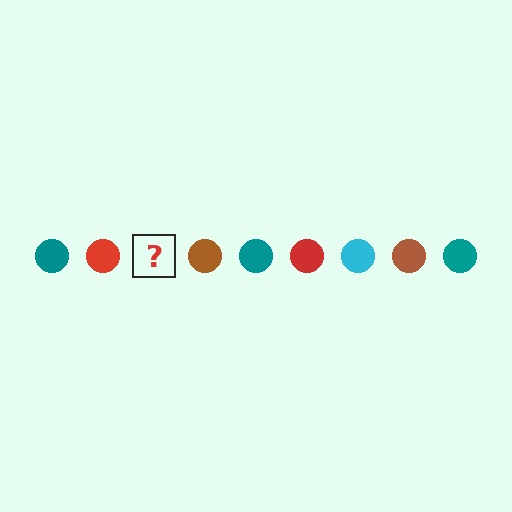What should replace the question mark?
The question mark should be replaced with a cyan circle.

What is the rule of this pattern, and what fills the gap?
The rule is that the pattern cycles through teal, red, cyan, brown circles. The gap should be filled with a cyan circle.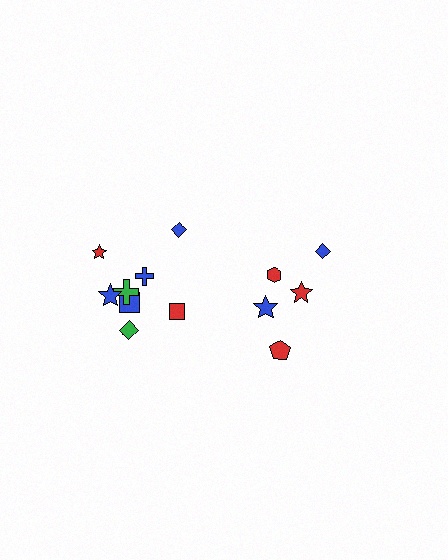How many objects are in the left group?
There are 8 objects.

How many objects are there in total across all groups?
There are 13 objects.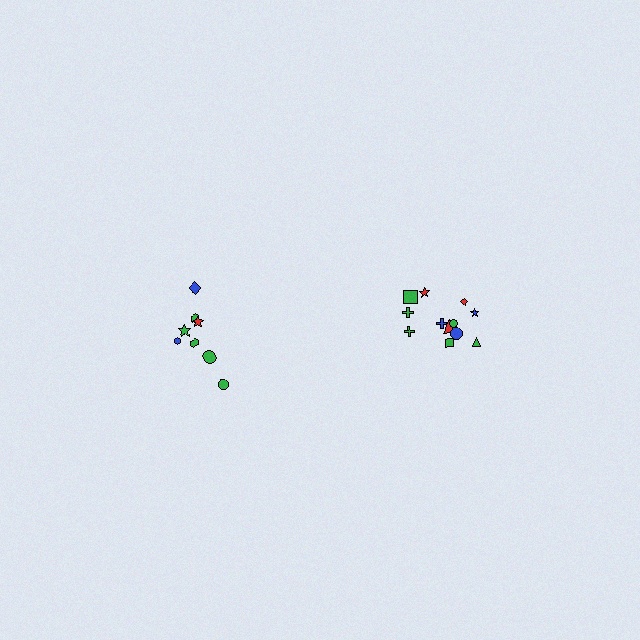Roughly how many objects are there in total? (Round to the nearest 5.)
Roughly 20 objects in total.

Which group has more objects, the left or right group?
The right group.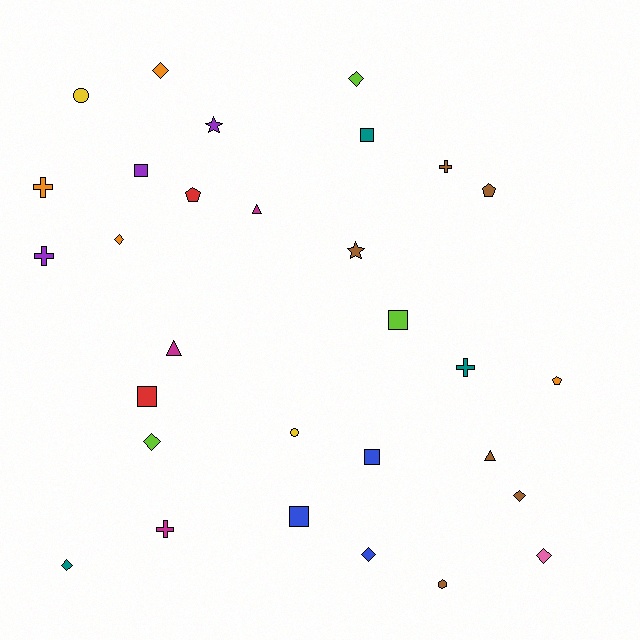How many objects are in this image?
There are 30 objects.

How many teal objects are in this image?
There are 3 teal objects.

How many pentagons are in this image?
There are 3 pentagons.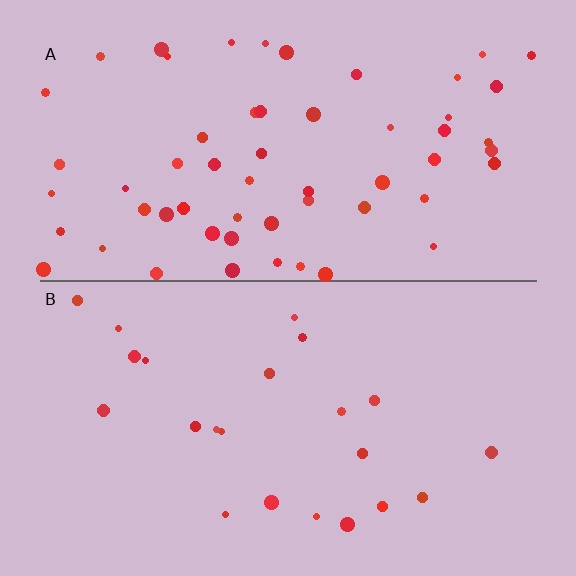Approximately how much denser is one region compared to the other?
Approximately 2.6× — region A over region B.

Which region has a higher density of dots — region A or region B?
A (the top).